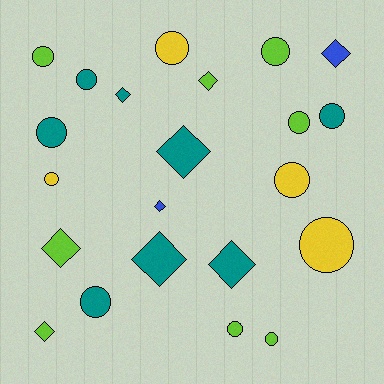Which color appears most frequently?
Lime, with 8 objects.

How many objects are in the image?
There are 22 objects.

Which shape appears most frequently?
Circle, with 13 objects.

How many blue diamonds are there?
There are 2 blue diamonds.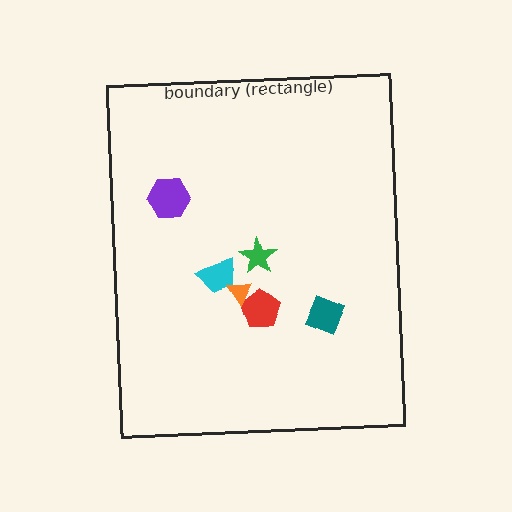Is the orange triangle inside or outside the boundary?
Inside.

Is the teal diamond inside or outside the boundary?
Inside.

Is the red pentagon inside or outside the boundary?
Inside.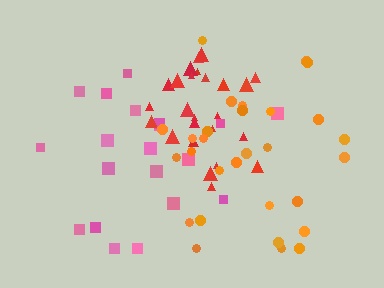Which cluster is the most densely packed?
Red.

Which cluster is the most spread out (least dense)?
Pink.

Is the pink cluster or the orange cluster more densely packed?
Orange.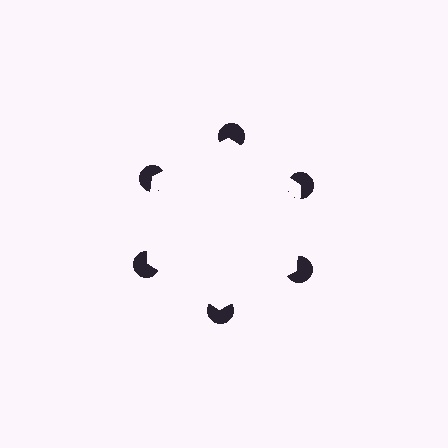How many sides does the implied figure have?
6 sides.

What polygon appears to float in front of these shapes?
An illusory hexagon — its edges are inferred from the aligned wedge cuts in the pac-man discs, not physically drawn.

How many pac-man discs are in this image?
There are 6 — one at each vertex of the illusory hexagon.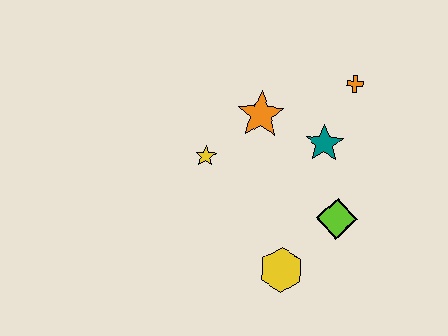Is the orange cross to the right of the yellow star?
Yes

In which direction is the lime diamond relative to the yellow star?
The lime diamond is to the right of the yellow star.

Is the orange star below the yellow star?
No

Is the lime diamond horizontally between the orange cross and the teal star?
Yes